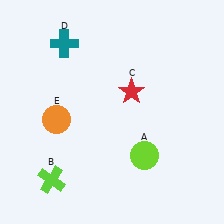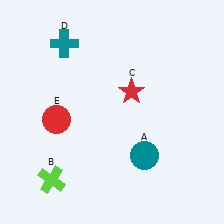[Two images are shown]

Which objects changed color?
A changed from lime to teal. E changed from orange to red.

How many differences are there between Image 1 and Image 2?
There are 2 differences between the two images.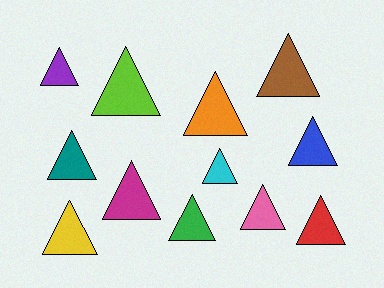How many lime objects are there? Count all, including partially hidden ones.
There is 1 lime object.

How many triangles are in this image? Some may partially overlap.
There are 12 triangles.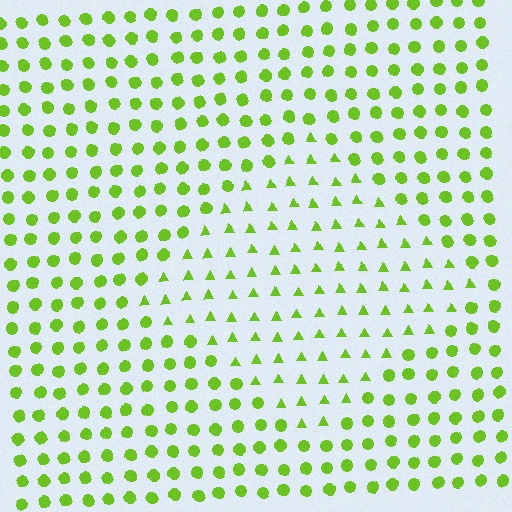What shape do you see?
I see a diamond.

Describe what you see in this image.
The image is filled with small lime elements arranged in a uniform grid. A diamond-shaped region contains triangles, while the surrounding area contains circles. The boundary is defined purely by the change in element shape.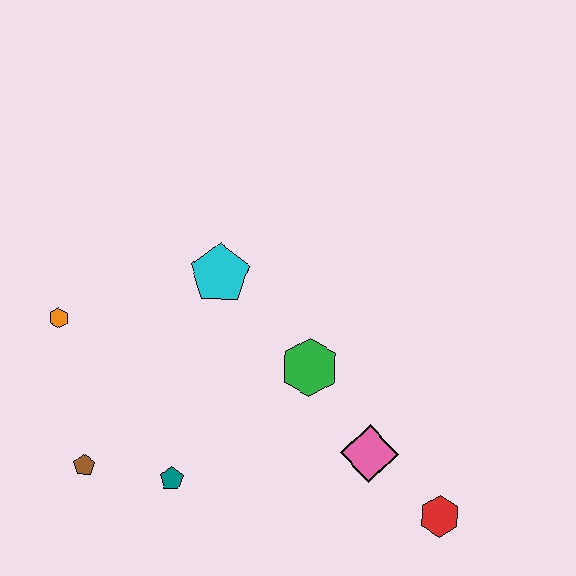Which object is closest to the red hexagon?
The pink diamond is closest to the red hexagon.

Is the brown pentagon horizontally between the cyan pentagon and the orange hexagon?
Yes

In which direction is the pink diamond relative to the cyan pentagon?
The pink diamond is below the cyan pentagon.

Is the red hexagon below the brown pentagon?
Yes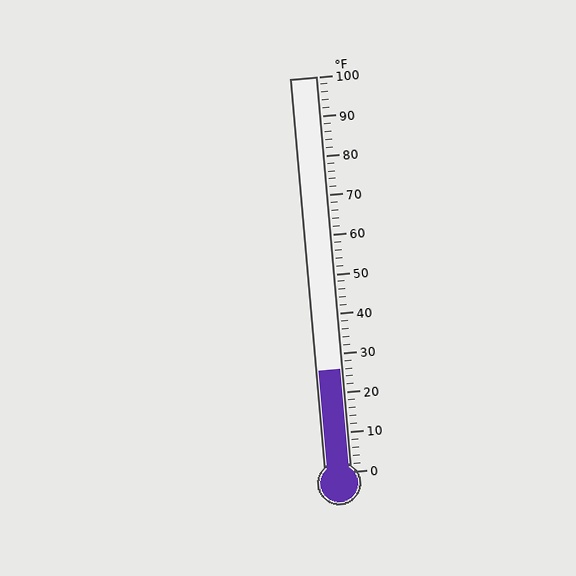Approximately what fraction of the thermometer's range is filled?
The thermometer is filled to approximately 25% of its range.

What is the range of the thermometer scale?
The thermometer scale ranges from 0°F to 100°F.